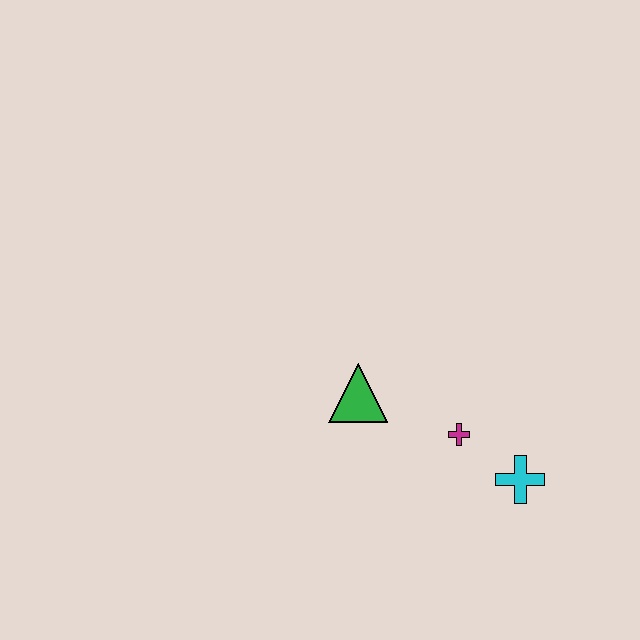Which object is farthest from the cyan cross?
The green triangle is farthest from the cyan cross.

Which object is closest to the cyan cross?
The magenta cross is closest to the cyan cross.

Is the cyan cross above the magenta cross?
No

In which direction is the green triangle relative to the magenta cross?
The green triangle is to the left of the magenta cross.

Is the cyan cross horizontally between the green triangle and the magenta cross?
No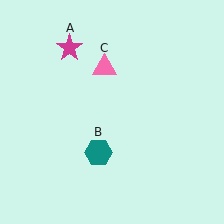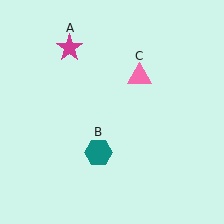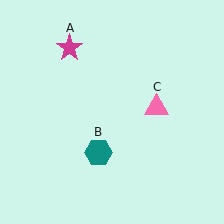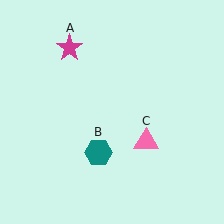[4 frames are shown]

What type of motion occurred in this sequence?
The pink triangle (object C) rotated clockwise around the center of the scene.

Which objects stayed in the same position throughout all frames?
Magenta star (object A) and teal hexagon (object B) remained stationary.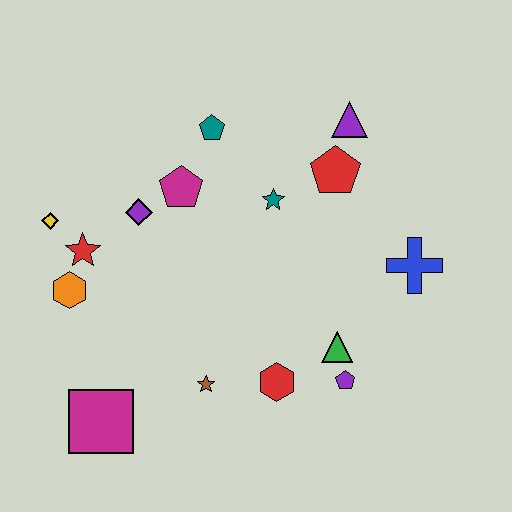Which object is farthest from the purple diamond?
The blue cross is farthest from the purple diamond.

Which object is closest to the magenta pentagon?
The purple diamond is closest to the magenta pentagon.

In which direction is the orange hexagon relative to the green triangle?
The orange hexagon is to the left of the green triangle.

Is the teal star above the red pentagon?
No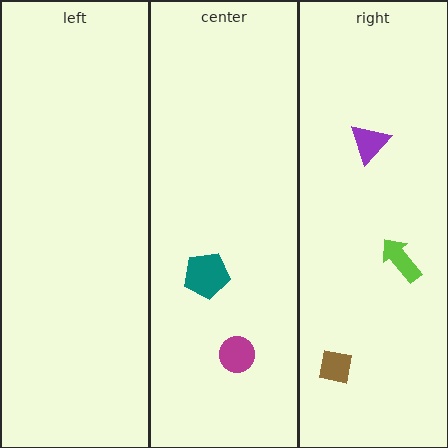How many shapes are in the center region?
2.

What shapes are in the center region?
The magenta circle, the teal pentagon.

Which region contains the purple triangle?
The right region.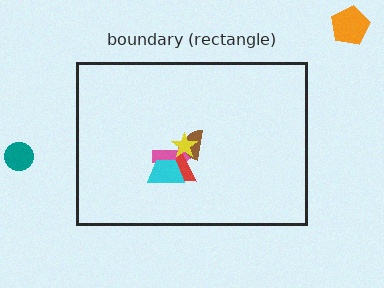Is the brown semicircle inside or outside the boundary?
Inside.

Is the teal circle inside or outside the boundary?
Outside.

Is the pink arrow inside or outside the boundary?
Inside.